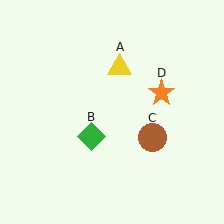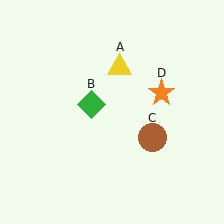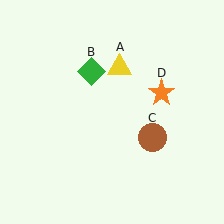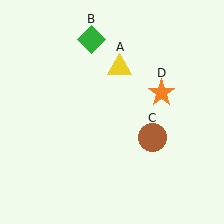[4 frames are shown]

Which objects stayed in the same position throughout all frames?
Yellow triangle (object A) and brown circle (object C) and orange star (object D) remained stationary.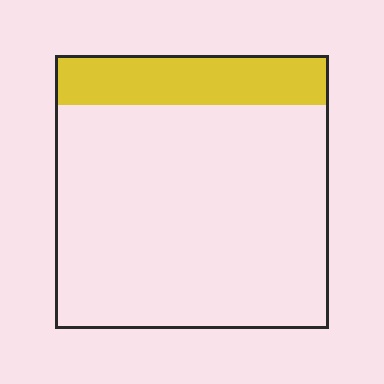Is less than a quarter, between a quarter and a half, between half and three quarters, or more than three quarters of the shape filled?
Less than a quarter.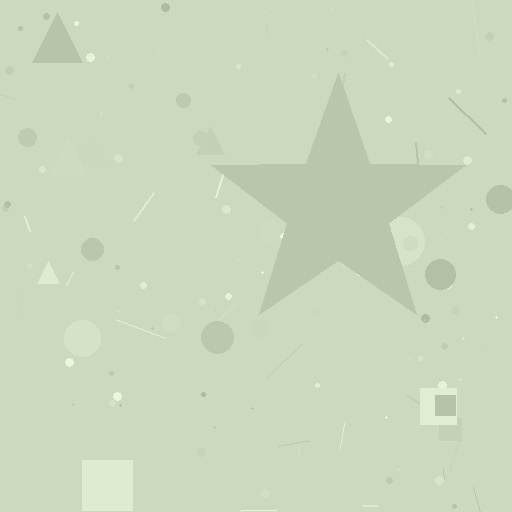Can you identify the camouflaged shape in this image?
The camouflaged shape is a star.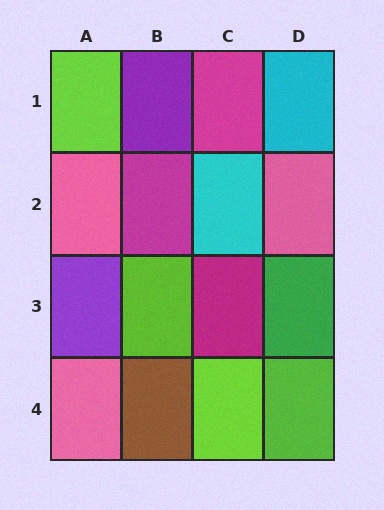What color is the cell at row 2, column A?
Pink.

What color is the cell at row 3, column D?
Green.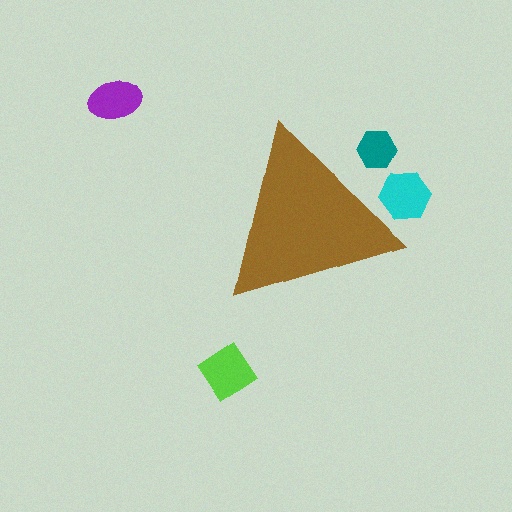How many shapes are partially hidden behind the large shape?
2 shapes are partially hidden.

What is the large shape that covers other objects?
A brown triangle.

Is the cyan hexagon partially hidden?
Yes, the cyan hexagon is partially hidden behind the brown triangle.